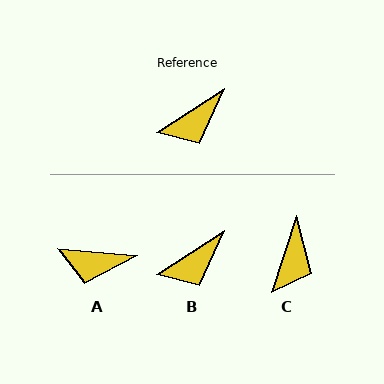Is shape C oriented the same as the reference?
No, it is off by about 39 degrees.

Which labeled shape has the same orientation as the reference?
B.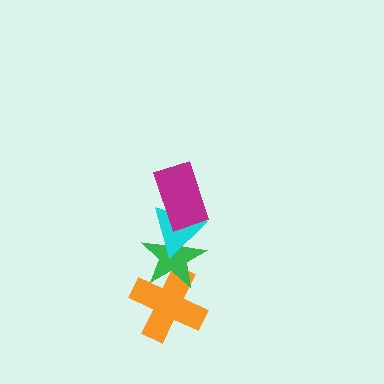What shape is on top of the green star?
The cyan triangle is on top of the green star.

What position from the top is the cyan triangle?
The cyan triangle is 2nd from the top.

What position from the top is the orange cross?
The orange cross is 4th from the top.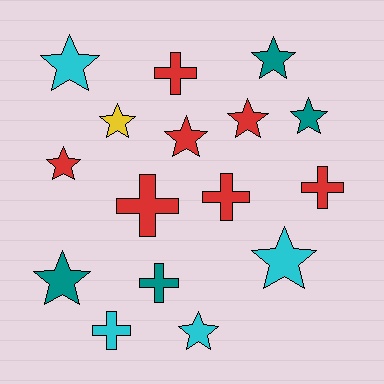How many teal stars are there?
There are 3 teal stars.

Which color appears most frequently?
Red, with 7 objects.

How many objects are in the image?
There are 16 objects.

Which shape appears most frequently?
Star, with 10 objects.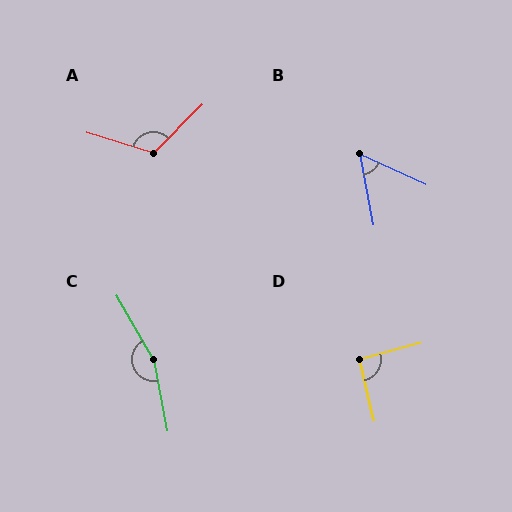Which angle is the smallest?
B, at approximately 55 degrees.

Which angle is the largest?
C, at approximately 161 degrees.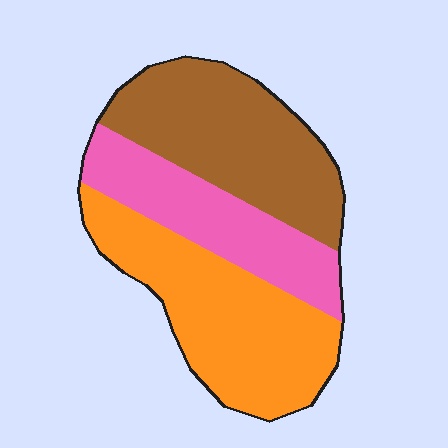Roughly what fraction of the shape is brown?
Brown covers around 35% of the shape.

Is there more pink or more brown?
Brown.